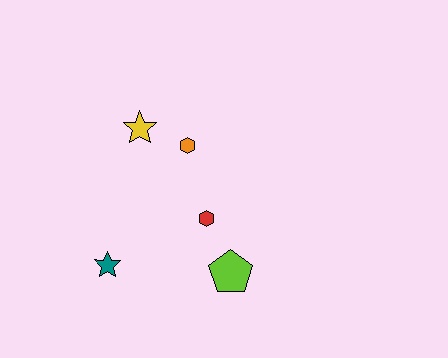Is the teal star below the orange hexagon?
Yes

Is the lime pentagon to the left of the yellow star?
No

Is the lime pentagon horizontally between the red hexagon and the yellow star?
No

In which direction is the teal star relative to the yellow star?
The teal star is below the yellow star.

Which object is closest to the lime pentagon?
The red hexagon is closest to the lime pentagon.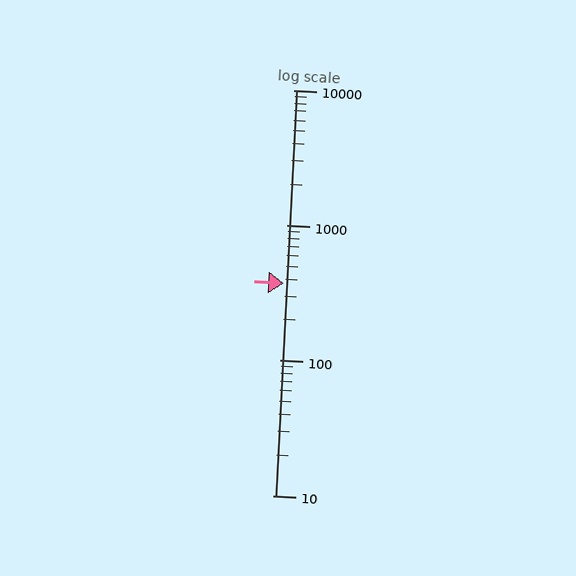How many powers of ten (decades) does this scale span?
The scale spans 3 decades, from 10 to 10000.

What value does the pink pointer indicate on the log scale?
The pointer indicates approximately 370.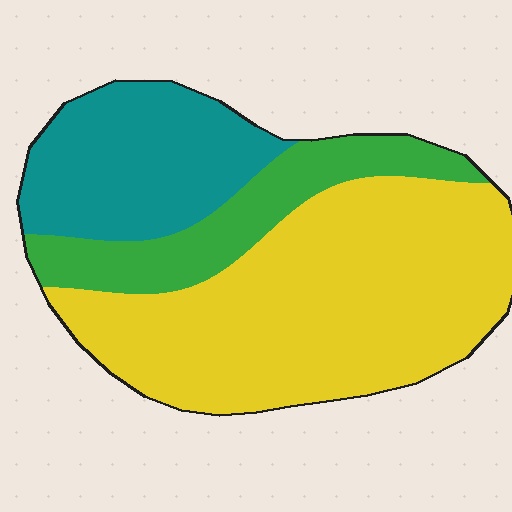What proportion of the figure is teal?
Teal covers 25% of the figure.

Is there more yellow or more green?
Yellow.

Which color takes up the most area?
Yellow, at roughly 55%.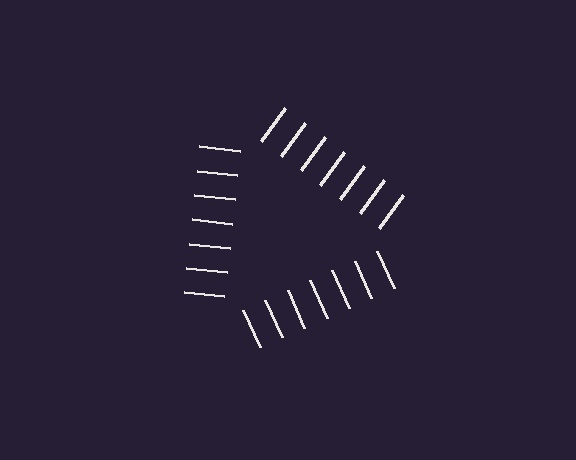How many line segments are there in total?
21 — 7 along each of the 3 edges.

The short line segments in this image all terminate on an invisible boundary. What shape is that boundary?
An illusory triangle — the line segments terminate on its edges but no continuous stroke is drawn.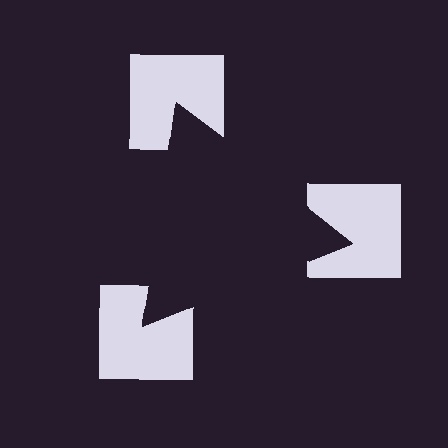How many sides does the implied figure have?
3 sides.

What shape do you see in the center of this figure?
An illusory triangle — its edges are inferred from the aligned wedge cuts in the notched squares, not physically drawn.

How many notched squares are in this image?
There are 3 — one at each vertex of the illusory triangle.